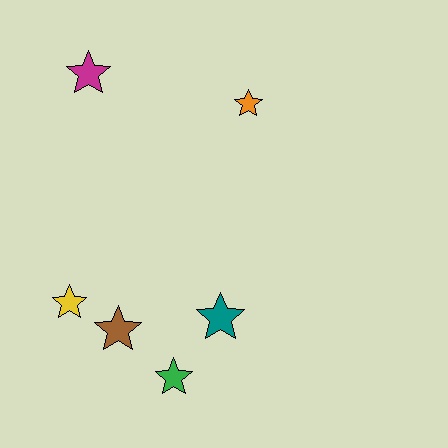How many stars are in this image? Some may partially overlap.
There are 6 stars.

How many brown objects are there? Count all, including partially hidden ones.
There is 1 brown object.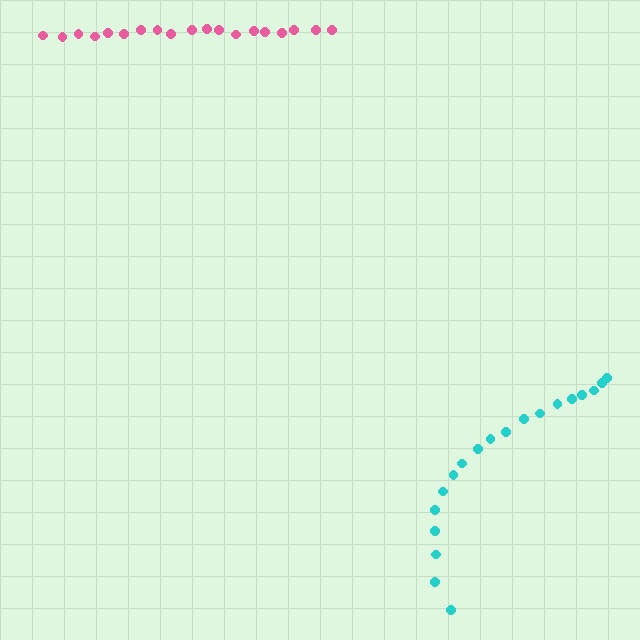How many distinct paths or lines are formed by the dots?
There are 2 distinct paths.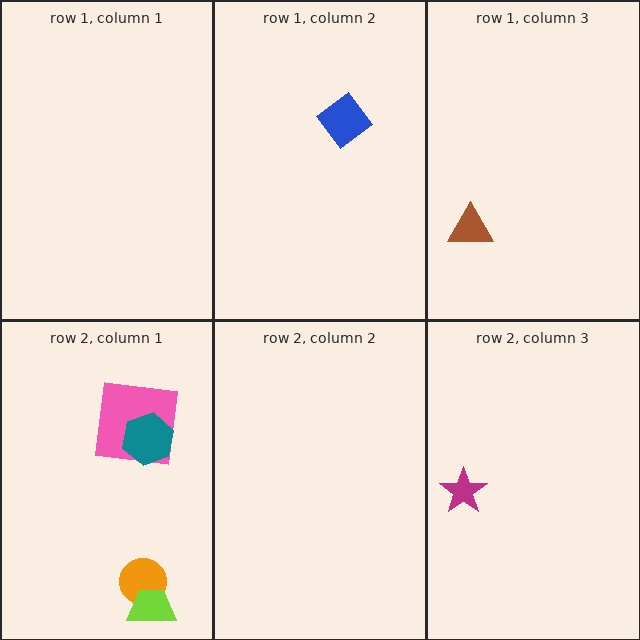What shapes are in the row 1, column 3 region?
The brown triangle.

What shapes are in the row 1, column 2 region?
The blue diamond.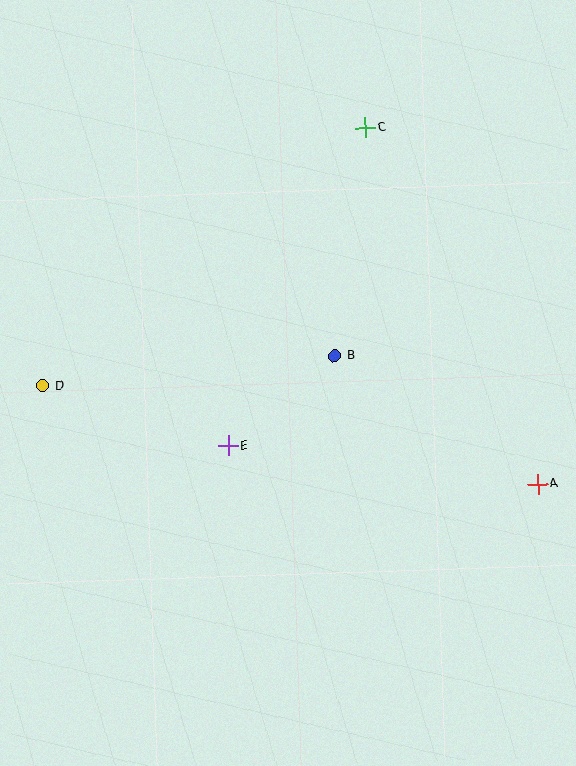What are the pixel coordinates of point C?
Point C is at (365, 127).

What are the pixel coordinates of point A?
Point A is at (538, 484).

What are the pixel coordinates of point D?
Point D is at (43, 386).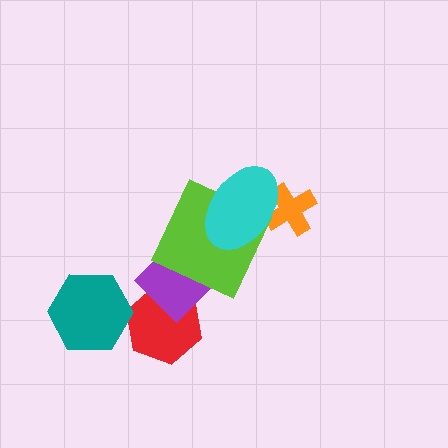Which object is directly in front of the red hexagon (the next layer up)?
The purple diamond is directly in front of the red hexagon.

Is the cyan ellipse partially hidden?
No, no other shape covers it.